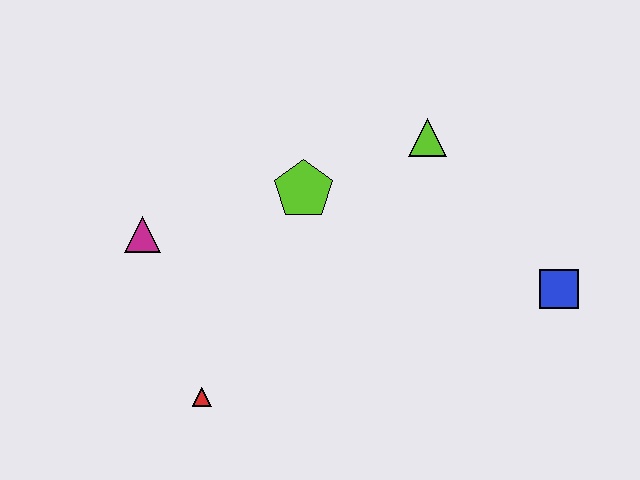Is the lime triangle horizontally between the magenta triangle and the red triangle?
No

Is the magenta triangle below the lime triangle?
Yes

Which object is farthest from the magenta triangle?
The blue square is farthest from the magenta triangle.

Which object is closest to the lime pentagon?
The lime triangle is closest to the lime pentagon.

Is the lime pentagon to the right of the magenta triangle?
Yes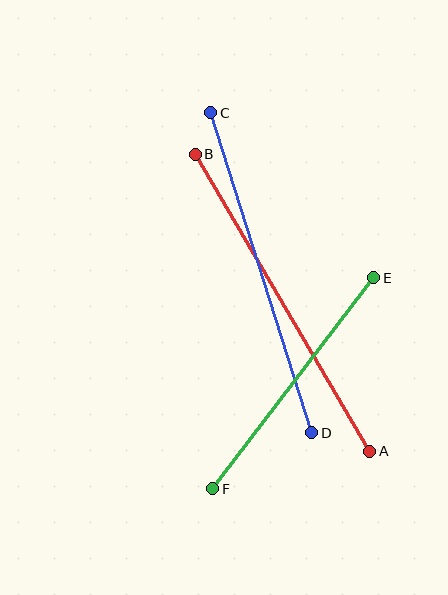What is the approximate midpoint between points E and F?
The midpoint is at approximately (293, 383) pixels.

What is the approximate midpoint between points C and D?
The midpoint is at approximately (261, 273) pixels.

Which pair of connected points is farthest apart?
Points A and B are farthest apart.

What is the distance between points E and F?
The distance is approximately 265 pixels.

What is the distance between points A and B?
The distance is approximately 344 pixels.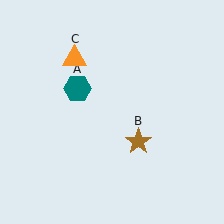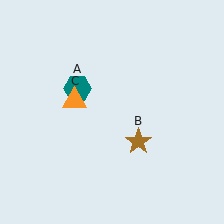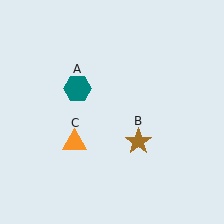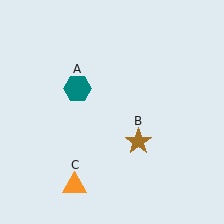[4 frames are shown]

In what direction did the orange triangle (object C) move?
The orange triangle (object C) moved down.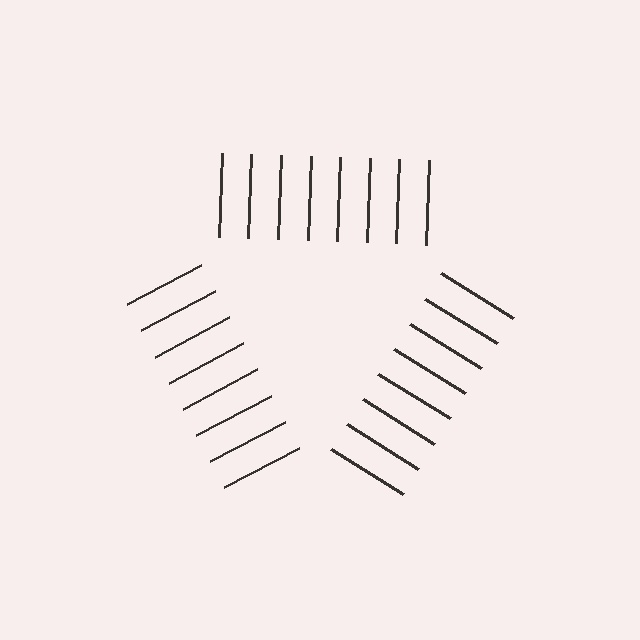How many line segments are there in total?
24 — 8 along each of the 3 edges.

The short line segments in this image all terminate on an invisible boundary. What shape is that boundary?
An illusory triangle — the line segments terminate on its edges but no continuous stroke is drawn.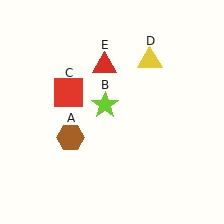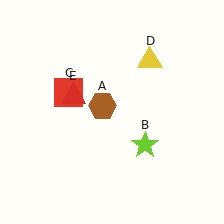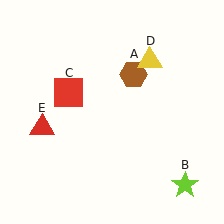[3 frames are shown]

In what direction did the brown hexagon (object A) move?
The brown hexagon (object A) moved up and to the right.